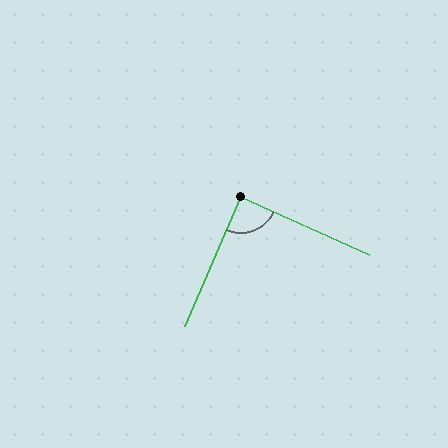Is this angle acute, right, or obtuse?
It is approximately a right angle.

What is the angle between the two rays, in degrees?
Approximately 89 degrees.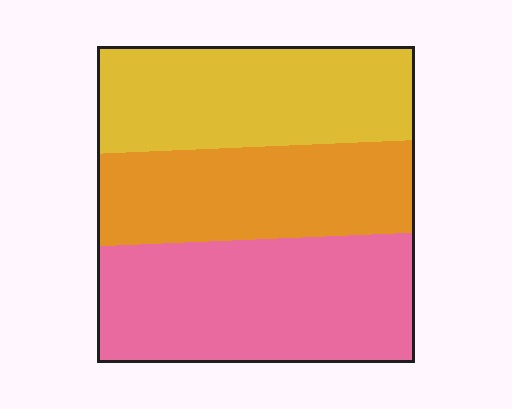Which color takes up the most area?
Pink, at roughly 40%.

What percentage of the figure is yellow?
Yellow takes up about one third (1/3) of the figure.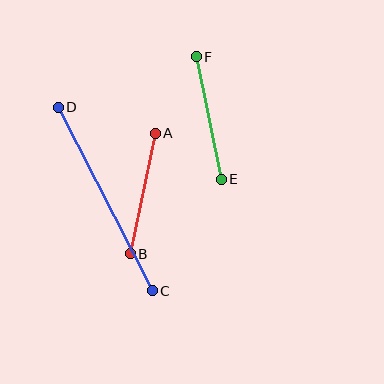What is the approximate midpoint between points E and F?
The midpoint is at approximately (209, 118) pixels.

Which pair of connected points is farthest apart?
Points C and D are farthest apart.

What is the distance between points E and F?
The distance is approximately 125 pixels.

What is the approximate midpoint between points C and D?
The midpoint is at approximately (105, 199) pixels.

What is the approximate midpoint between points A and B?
The midpoint is at approximately (143, 193) pixels.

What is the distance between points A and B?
The distance is approximately 123 pixels.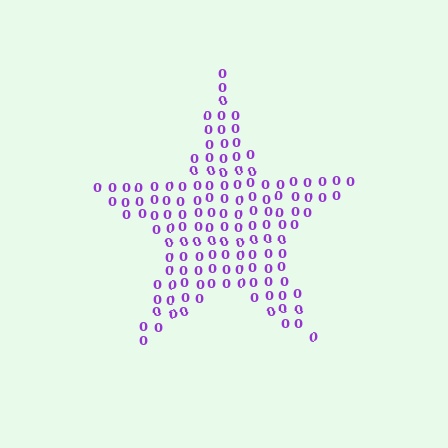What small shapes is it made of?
It is made of small digit 0's.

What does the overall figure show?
The overall figure shows a star.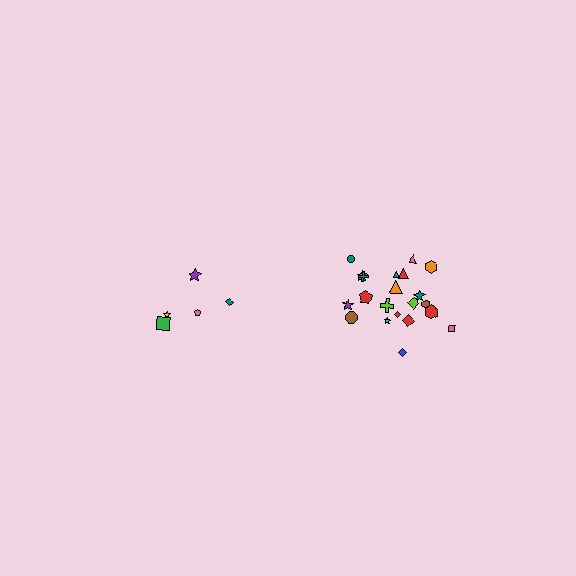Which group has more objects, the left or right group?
The right group.